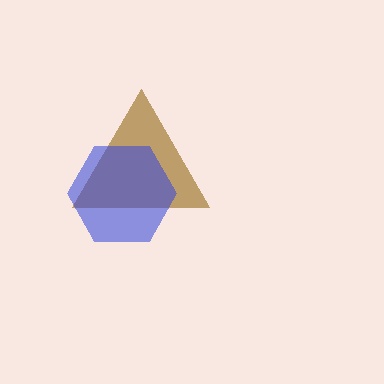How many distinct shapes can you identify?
There are 2 distinct shapes: a brown triangle, a blue hexagon.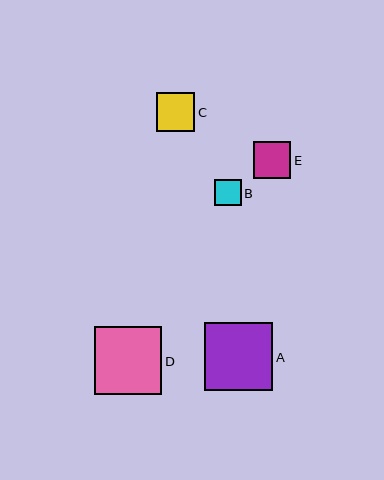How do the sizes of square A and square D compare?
Square A and square D are approximately the same size.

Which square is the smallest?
Square B is the smallest with a size of approximately 26 pixels.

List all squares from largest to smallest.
From largest to smallest: A, D, C, E, B.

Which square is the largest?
Square A is the largest with a size of approximately 68 pixels.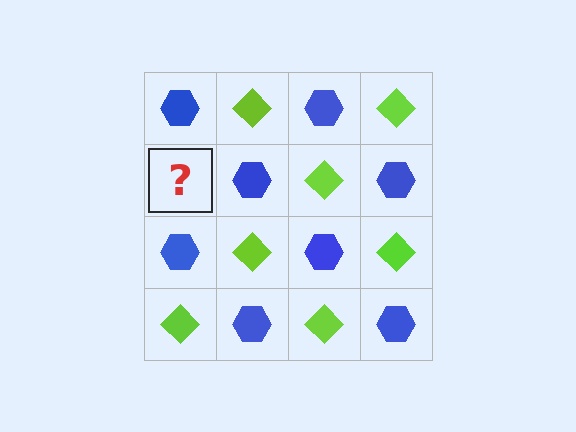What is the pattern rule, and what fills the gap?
The rule is that it alternates blue hexagon and lime diamond in a checkerboard pattern. The gap should be filled with a lime diamond.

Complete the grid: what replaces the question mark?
The question mark should be replaced with a lime diamond.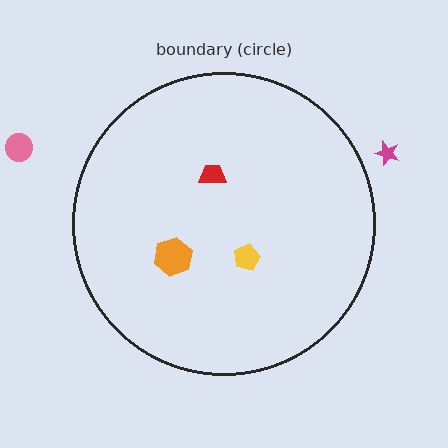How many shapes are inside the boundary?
3 inside, 2 outside.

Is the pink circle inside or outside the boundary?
Outside.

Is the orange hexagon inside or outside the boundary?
Inside.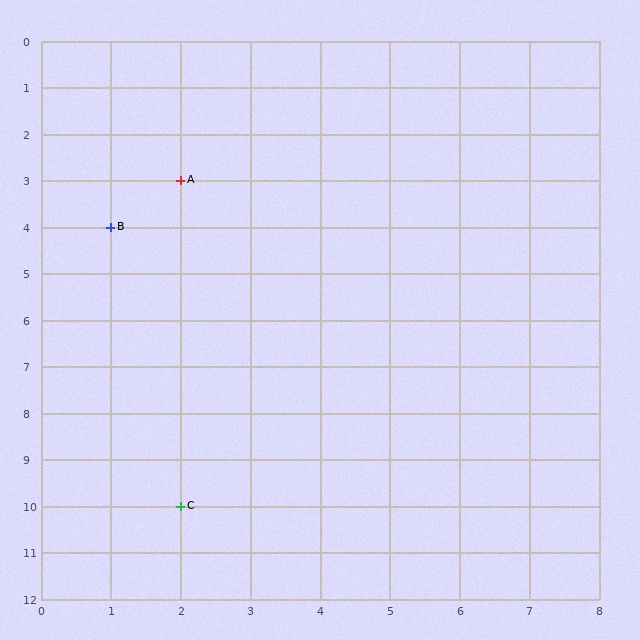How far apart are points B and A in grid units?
Points B and A are 1 column and 1 row apart (about 1.4 grid units diagonally).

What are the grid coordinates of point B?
Point B is at grid coordinates (1, 4).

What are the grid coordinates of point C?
Point C is at grid coordinates (2, 10).